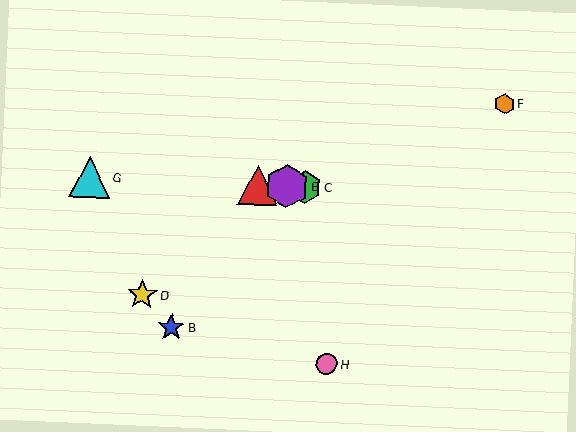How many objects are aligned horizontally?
4 objects (A, C, E, G) are aligned horizontally.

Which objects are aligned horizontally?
Objects A, C, E, G are aligned horizontally.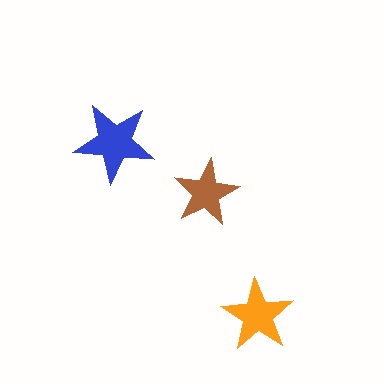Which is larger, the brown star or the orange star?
The orange one.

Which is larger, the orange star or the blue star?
The blue one.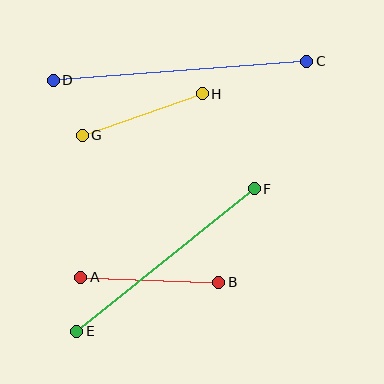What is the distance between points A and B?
The distance is approximately 138 pixels.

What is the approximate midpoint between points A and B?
The midpoint is at approximately (150, 280) pixels.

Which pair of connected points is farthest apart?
Points C and D are farthest apart.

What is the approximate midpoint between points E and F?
The midpoint is at approximately (165, 260) pixels.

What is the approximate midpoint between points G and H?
The midpoint is at approximately (142, 114) pixels.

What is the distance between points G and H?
The distance is approximately 127 pixels.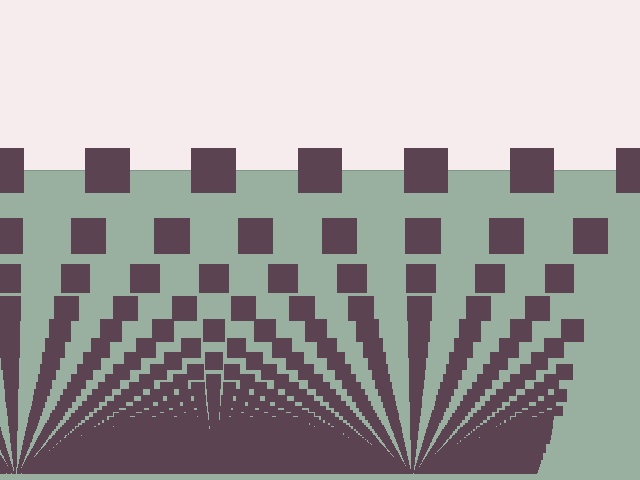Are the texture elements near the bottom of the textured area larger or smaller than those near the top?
Smaller. The gradient is inverted — elements near the bottom are smaller and denser.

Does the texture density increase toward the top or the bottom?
Density increases toward the bottom.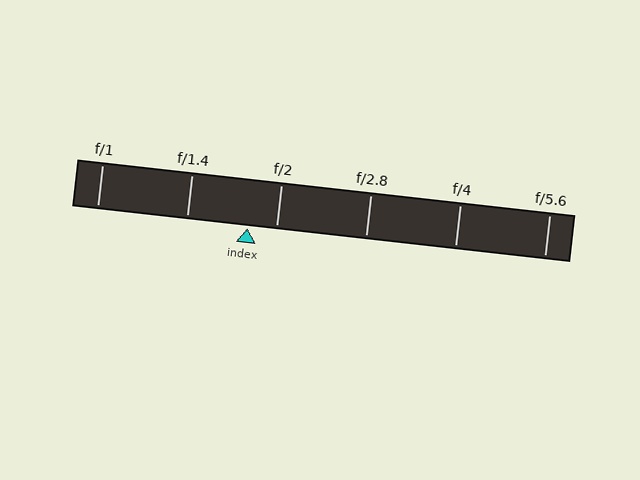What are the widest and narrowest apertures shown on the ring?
The widest aperture shown is f/1 and the narrowest is f/5.6.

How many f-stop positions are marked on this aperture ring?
There are 6 f-stop positions marked.